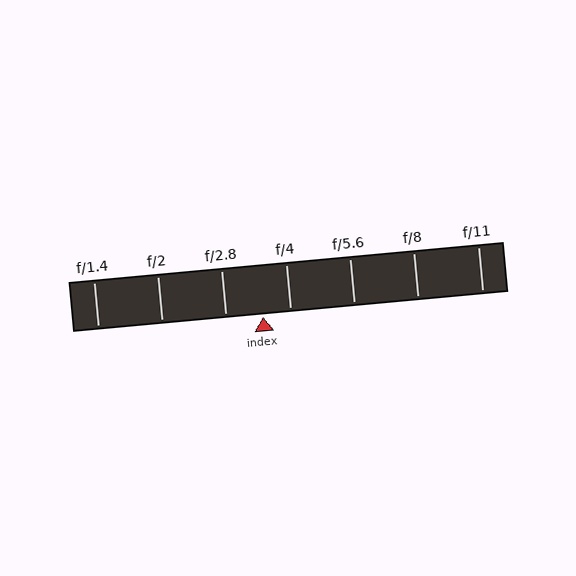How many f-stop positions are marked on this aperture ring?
There are 7 f-stop positions marked.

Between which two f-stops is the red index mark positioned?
The index mark is between f/2.8 and f/4.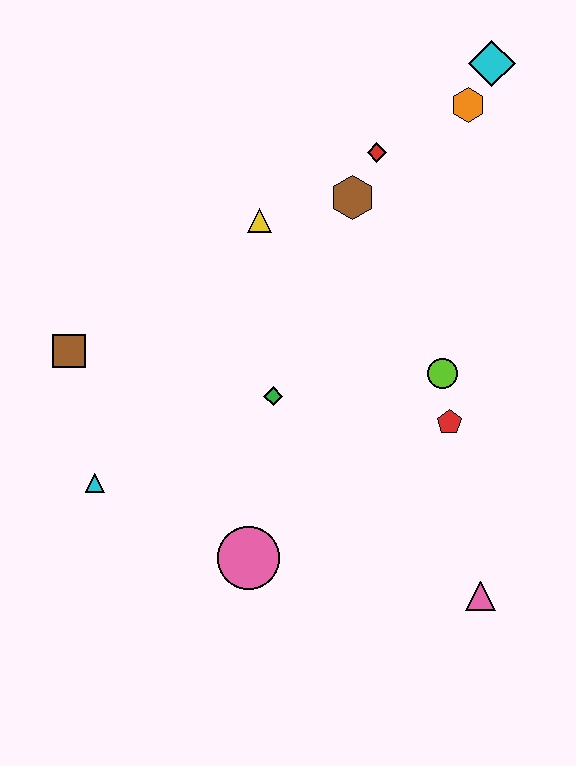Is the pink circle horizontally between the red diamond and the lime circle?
No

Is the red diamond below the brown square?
No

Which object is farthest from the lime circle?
The brown square is farthest from the lime circle.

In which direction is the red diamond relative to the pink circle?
The red diamond is above the pink circle.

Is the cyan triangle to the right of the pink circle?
No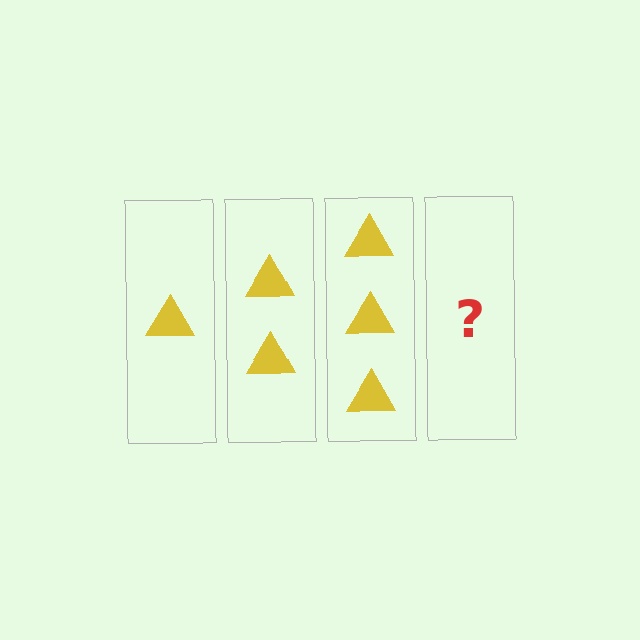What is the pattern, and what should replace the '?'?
The pattern is that each step adds one more triangle. The '?' should be 4 triangles.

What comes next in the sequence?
The next element should be 4 triangles.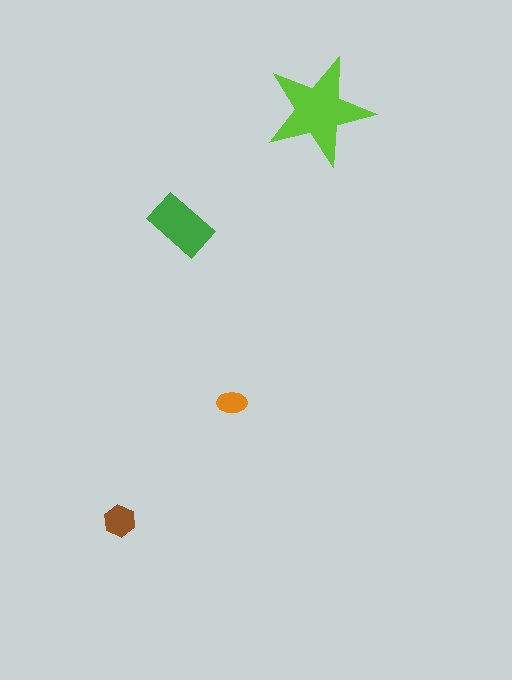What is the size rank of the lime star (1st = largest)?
1st.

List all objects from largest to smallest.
The lime star, the green rectangle, the brown hexagon, the orange ellipse.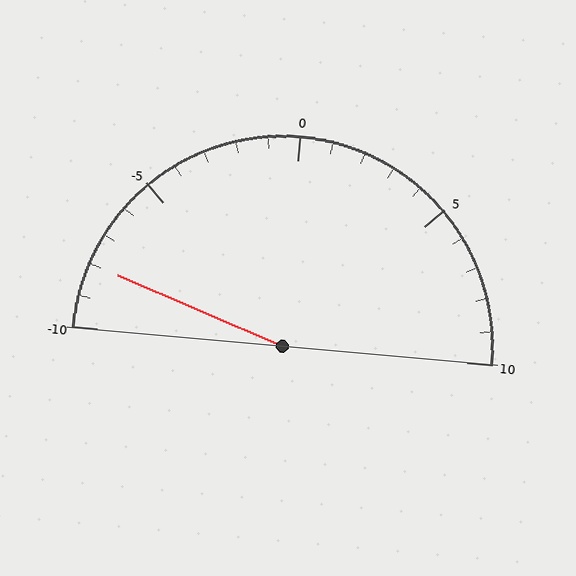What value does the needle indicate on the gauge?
The needle indicates approximately -8.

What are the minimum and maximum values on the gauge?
The gauge ranges from -10 to 10.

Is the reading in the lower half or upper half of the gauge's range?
The reading is in the lower half of the range (-10 to 10).